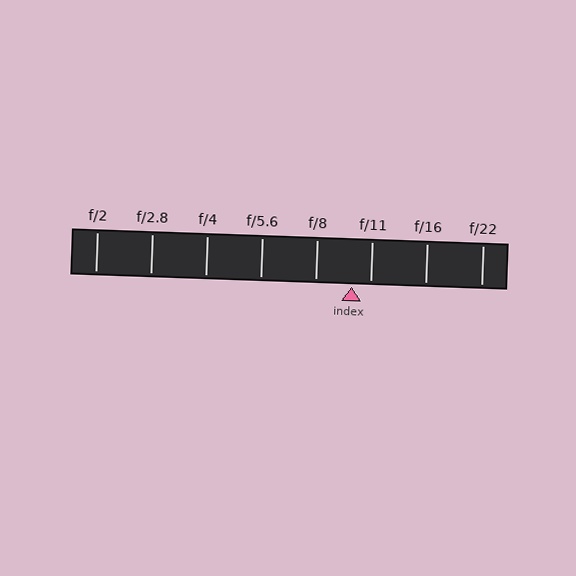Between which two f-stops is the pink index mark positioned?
The index mark is between f/8 and f/11.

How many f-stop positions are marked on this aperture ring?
There are 8 f-stop positions marked.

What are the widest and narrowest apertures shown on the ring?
The widest aperture shown is f/2 and the narrowest is f/22.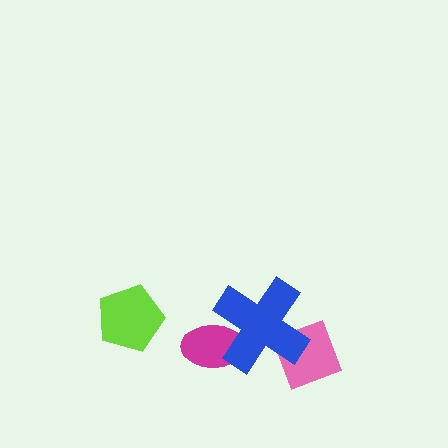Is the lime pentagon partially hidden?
No, no other shape covers it.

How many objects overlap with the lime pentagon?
0 objects overlap with the lime pentagon.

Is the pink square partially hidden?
Yes, it is partially covered by another shape.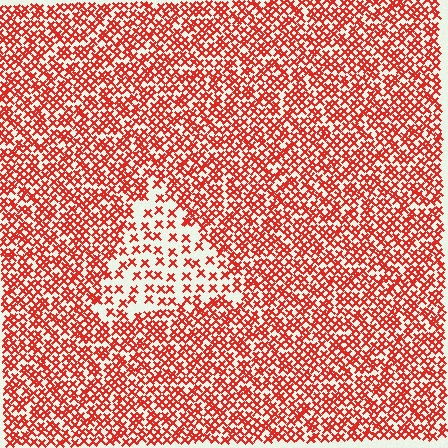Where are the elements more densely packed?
The elements are more densely packed outside the triangle boundary.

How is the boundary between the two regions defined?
The boundary is defined by a change in element density (approximately 2.3x ratio). All elements are the same color, size, and shape.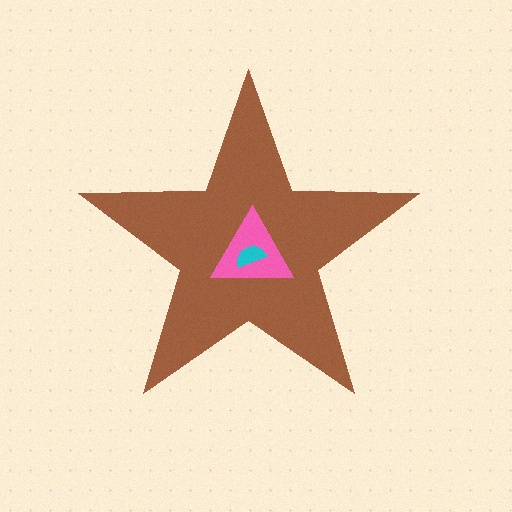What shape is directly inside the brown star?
The pink triangle.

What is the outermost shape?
The brown star.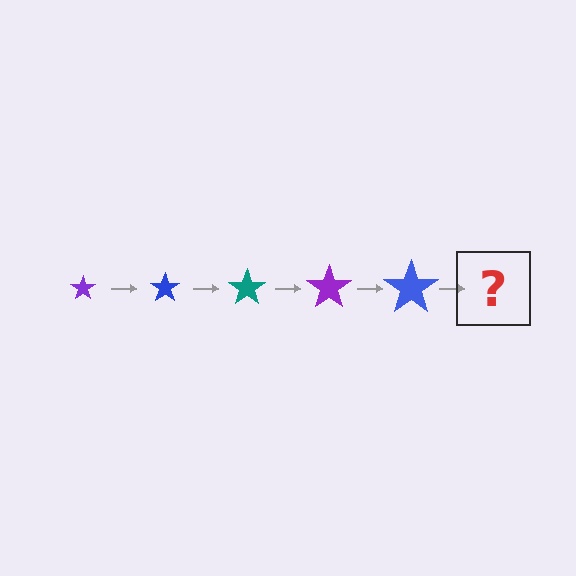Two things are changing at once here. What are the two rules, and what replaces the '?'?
The two rules are that the star grows larger each step and the color cycles through purple, blue, and teal. The '?' should be a teal star, larger than the previous one.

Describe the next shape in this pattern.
It should be a teal star, larger than the previous one.